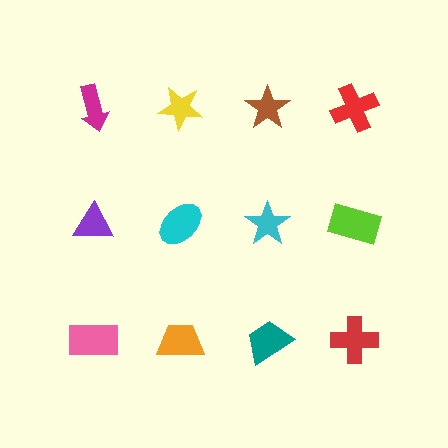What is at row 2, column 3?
A cyan star.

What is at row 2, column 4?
A lime rectangle.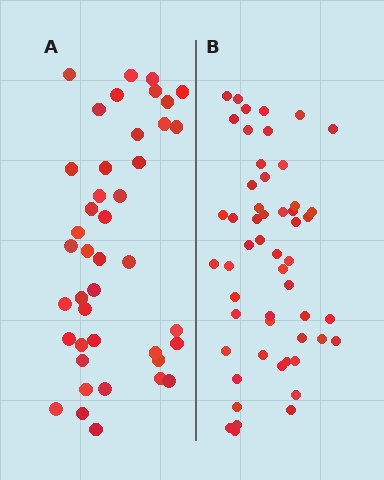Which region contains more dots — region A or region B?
Region B (the right region) has more dots.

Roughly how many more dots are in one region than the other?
Region B has roughly 12 or so more dots than region A.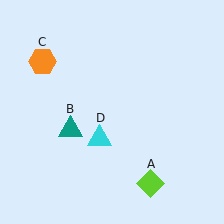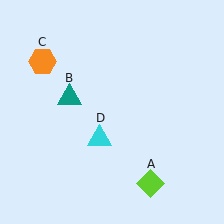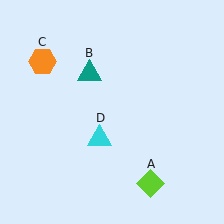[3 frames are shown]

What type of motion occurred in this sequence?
The teal triangle (object B) rotated clockwise around the center of the scene.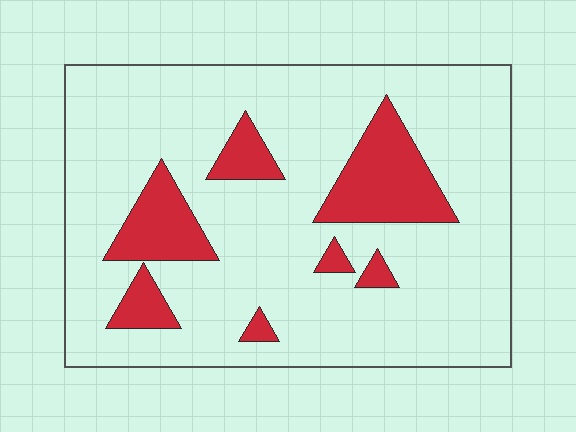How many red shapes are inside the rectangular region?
7.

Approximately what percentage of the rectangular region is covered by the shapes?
Approximately 15%.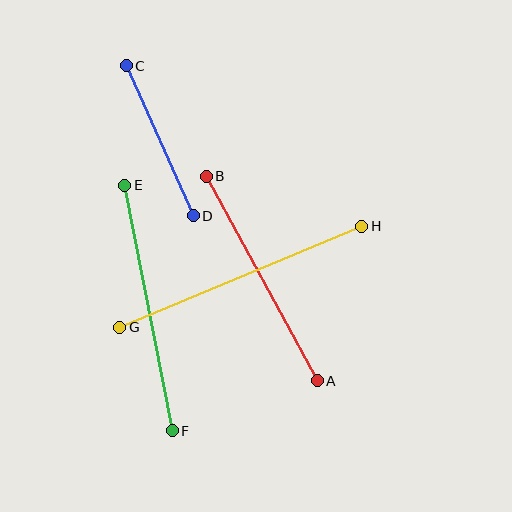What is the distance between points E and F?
The distance is approximately 250 pixels.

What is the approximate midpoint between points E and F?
The midpoint is at approximately (148, 308) pixels.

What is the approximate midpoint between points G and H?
The midpoint is at approximately (241, 277) pixels.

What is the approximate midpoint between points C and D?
The midpoint is at approximately (160, 141) pixels.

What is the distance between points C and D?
The distance is approximately 164 pixels.